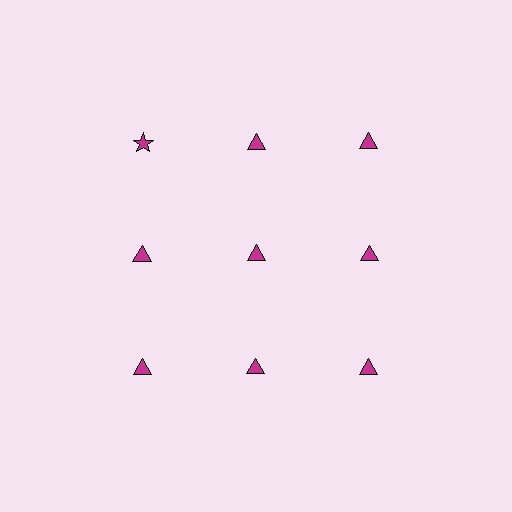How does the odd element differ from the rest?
It has a different shape: star instead of triangle.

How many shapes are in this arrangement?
There are 9 shapes arranged in a grid pattern.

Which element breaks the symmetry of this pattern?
The magenta star in the top row, leftmost column breaks the symmetry. All other shapes are magenta triangles.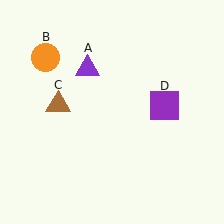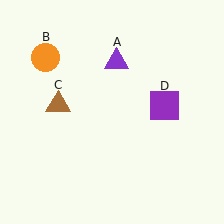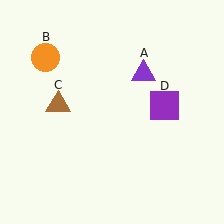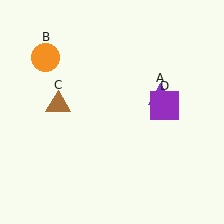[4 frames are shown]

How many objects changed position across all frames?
1 object changed position: purple triangle (object A).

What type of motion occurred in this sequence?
The purple triangle (object A) rotated clockwise around the center of the scene.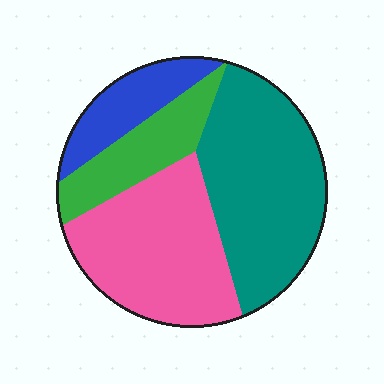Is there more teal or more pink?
Teal.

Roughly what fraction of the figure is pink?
Pink covers around 35% of the figure.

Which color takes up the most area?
Teal, at roughly 40%.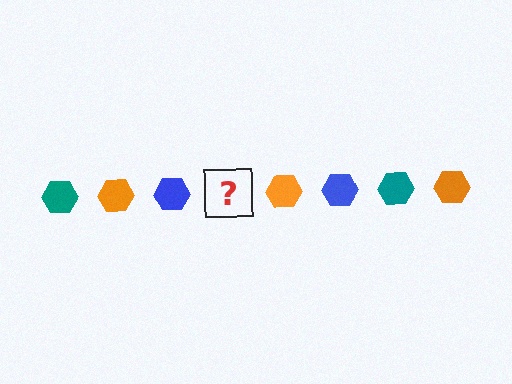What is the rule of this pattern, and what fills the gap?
The rule is that the pattern cycles through teal, orange, blue hexagons. The gap should be filled with a teal hexagon.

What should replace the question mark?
The question mark should be replaced with a teal hexagon.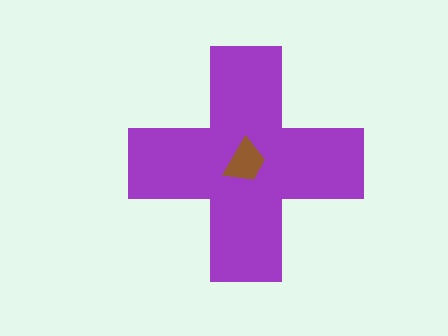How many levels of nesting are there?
2.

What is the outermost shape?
The purple cross.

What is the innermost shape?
The brown trapezoid.